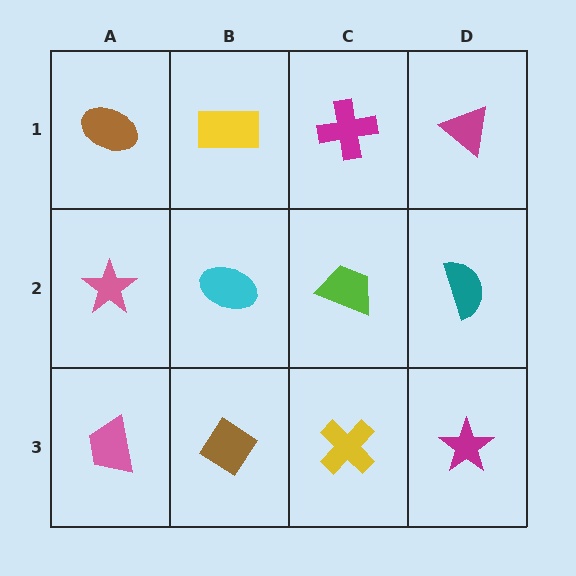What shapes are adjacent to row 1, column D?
A teal semicircle (row 2, column D), a magenta cross (row 1, column C).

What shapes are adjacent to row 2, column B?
A yellow rectangle (row 1, column B), a brown diamond (row 3, column B), a pink star (row 2, column A), a lime trapezoid (row 2, column C).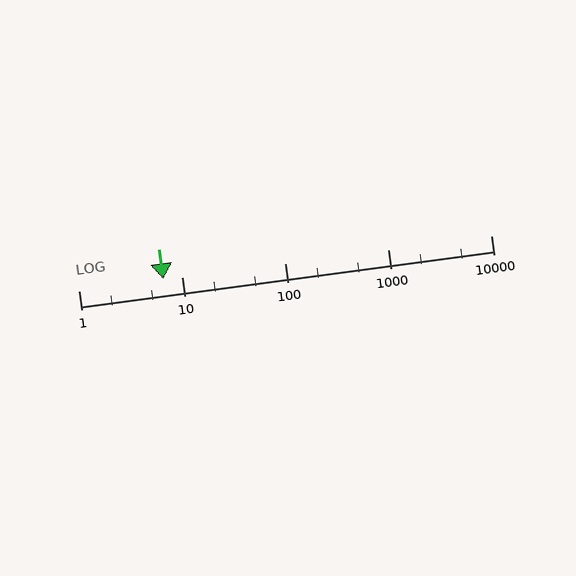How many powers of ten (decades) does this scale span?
The scale spans 4 decades, from 1 to 10000.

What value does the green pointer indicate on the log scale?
The pointer indicates approximately 6.6.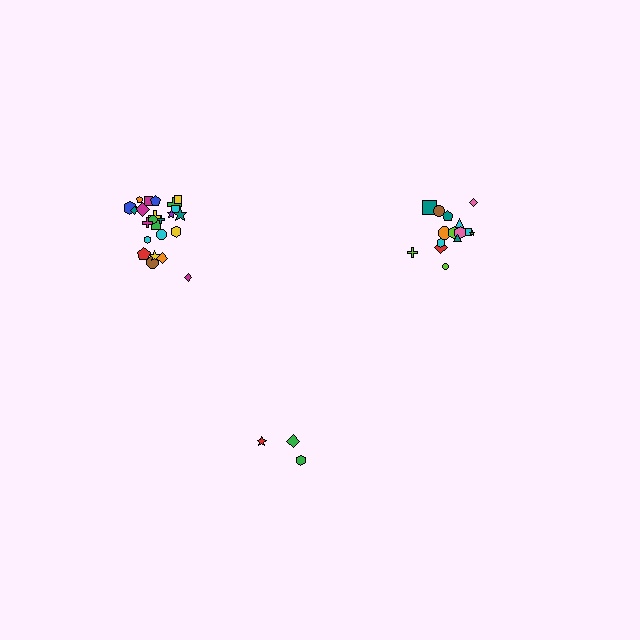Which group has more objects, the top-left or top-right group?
The top-left group.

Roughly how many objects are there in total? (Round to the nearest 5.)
Roughly 45 objects in total.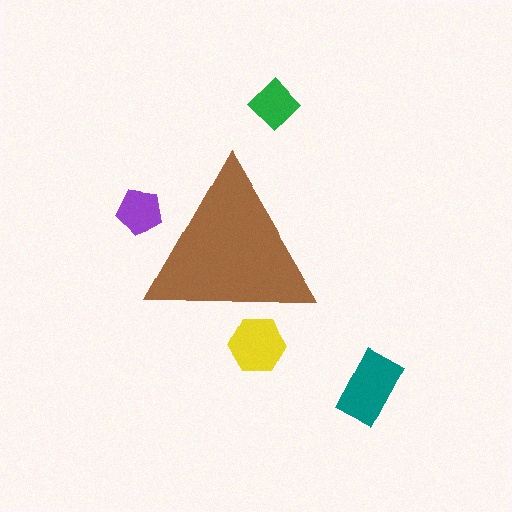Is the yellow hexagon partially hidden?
Yes, the yellow hexagon is partially hidden behind the brown triangle.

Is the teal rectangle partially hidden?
No, the teal rectangle is fully visible.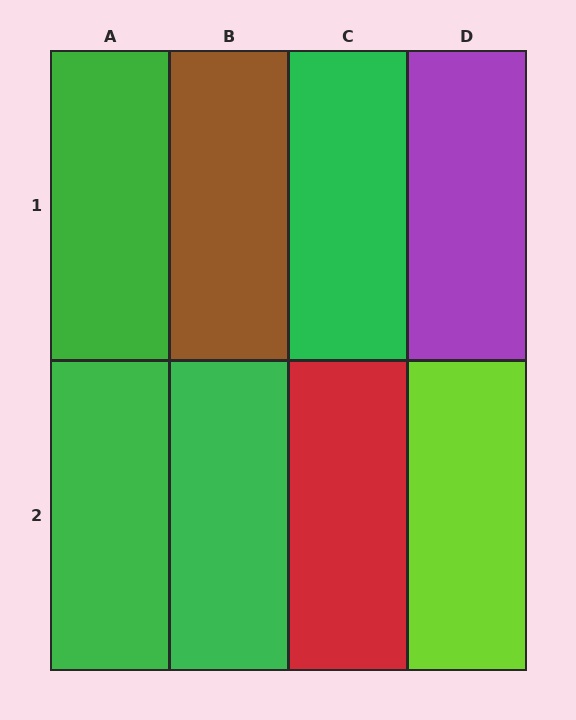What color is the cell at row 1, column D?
Purple.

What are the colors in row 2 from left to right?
Green, green, red, lime.